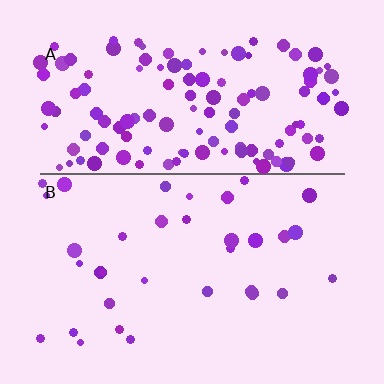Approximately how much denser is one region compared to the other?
Approximately 3.8× — region A over region B.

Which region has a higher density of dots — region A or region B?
A (the top).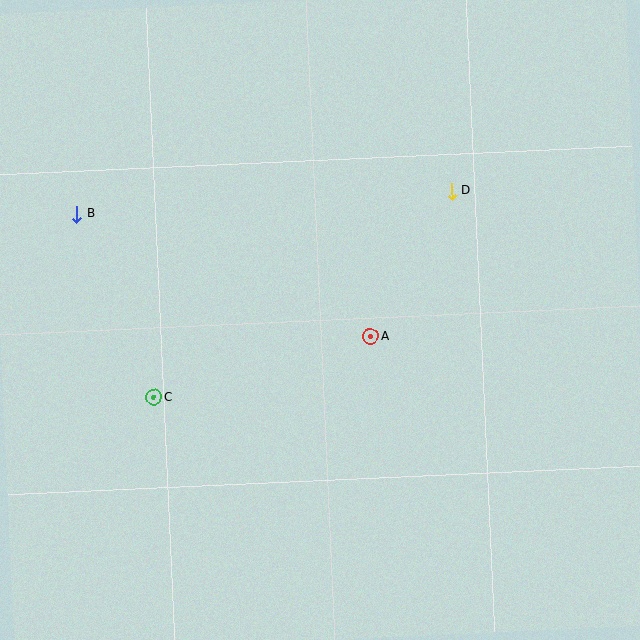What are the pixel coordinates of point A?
Point A is at (370, 337).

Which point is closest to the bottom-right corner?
Point A is closest to the bottom-right corner.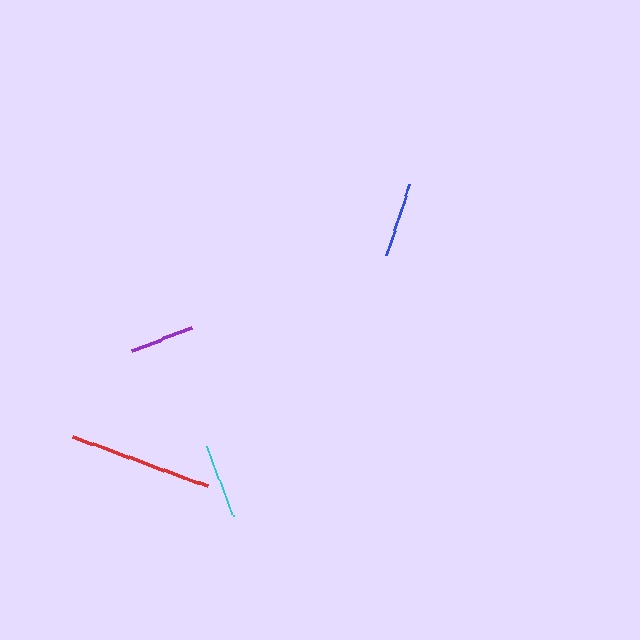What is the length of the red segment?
The red segment is approximately 143 pixels long.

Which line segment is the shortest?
The purple line is the shortest at approximately 66 pixels.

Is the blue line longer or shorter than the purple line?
The blue line is longer than the purple line.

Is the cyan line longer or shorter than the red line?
The red line is longer than the cyan line.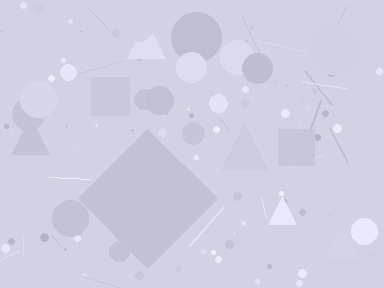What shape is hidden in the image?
A diamond is hidden in the image.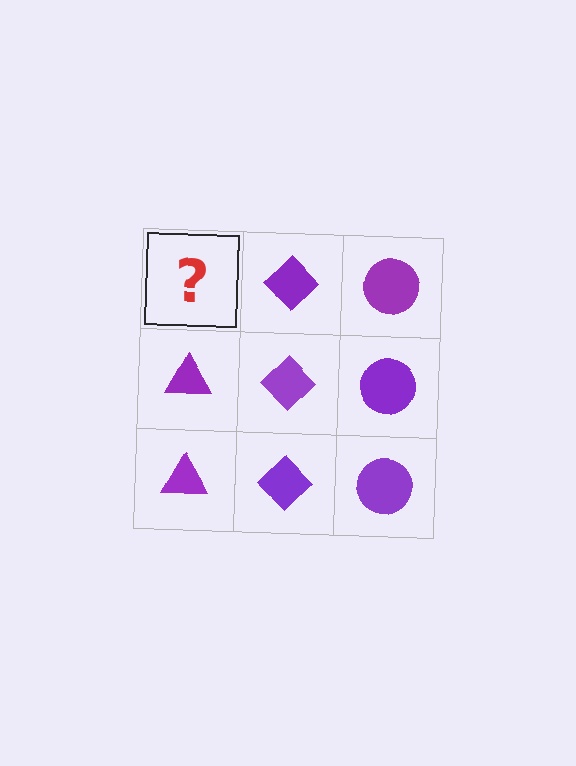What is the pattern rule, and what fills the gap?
The rule is that each column has a consistent shape. The gap should be filled with a purple triangle.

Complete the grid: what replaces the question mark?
The question mark should be replaced with a purple triangle.